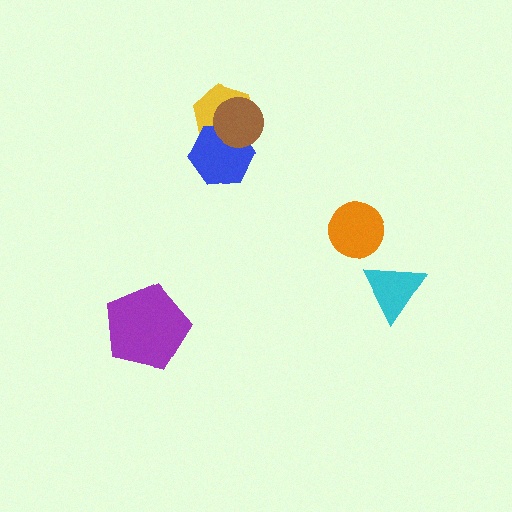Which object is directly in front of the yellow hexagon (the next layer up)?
The blue hexagon is directly in front of the yellow hexagon.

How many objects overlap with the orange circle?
0 objects overlap with the orange circle.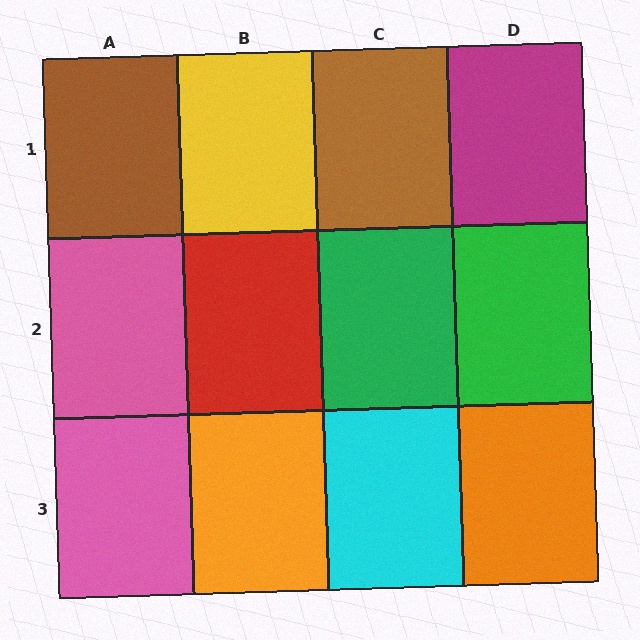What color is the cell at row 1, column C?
Brown.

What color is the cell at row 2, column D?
Green.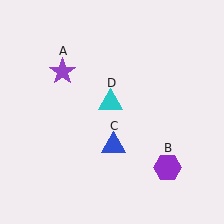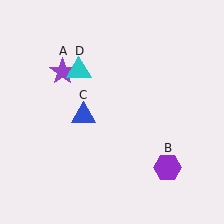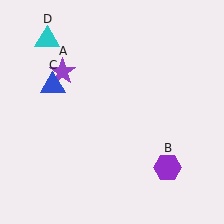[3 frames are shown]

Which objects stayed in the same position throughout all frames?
Purple star (object A) and purple hexagon (object B) remained stationary.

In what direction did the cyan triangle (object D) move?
The cyan triangle (object D) moved up and to the left.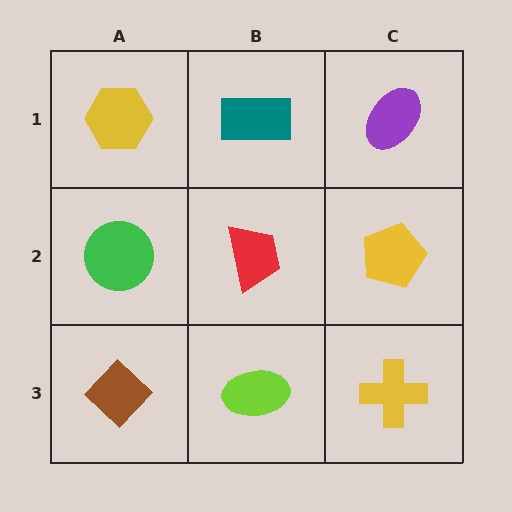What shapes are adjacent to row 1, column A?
A green circle (row 2, column A), a teal rectangle (row 1, column B).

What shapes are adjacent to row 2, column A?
A yellow hexagon (row 1, column A), a brown diamond (row 3, column A), a red trapezoid (row 2, column B).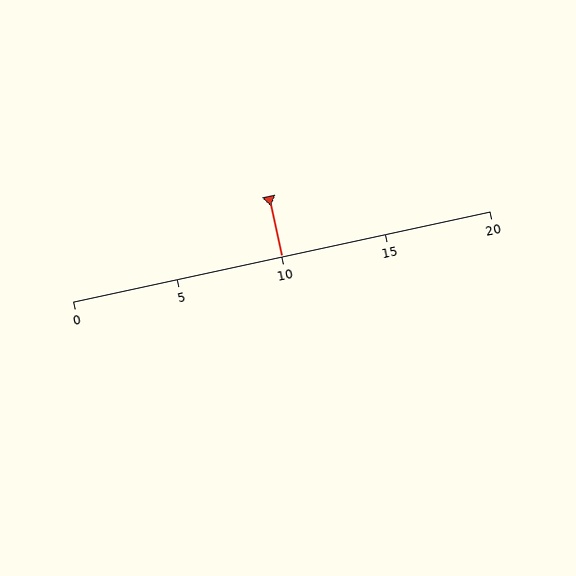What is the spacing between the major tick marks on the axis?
The major ticks are spaced 5 apart.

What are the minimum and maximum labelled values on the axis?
The axis runs from 0 to 20.